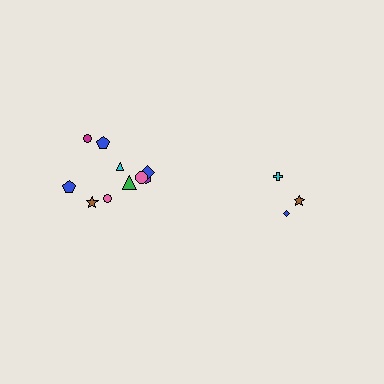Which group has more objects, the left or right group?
The left group.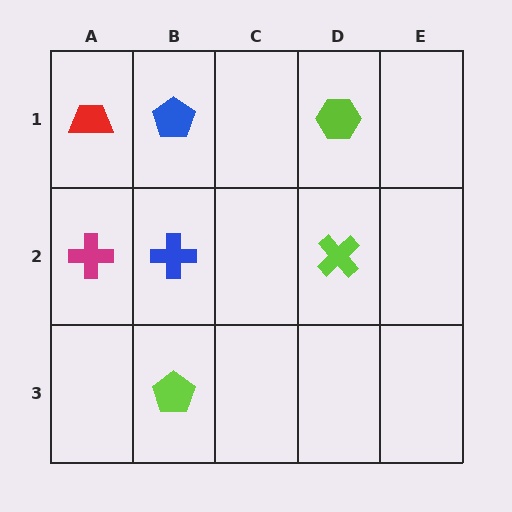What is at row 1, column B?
A blue pentagon.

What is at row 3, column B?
A lime pentagon.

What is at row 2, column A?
A magenta cross.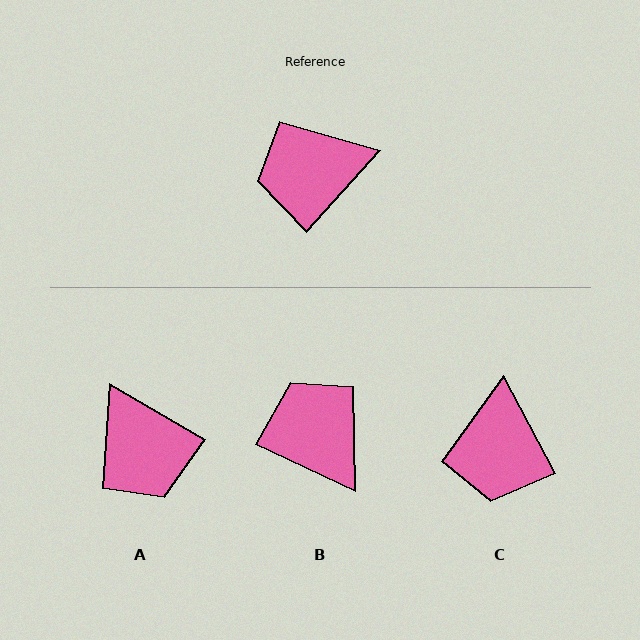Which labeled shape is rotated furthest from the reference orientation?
A, about 101 degrees away.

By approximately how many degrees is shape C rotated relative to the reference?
Approximately 70 degrees counter-clockwise.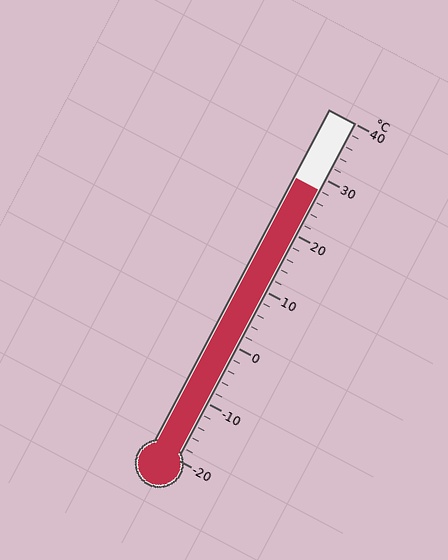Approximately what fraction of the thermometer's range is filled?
The thermometer is filled to approximately 80% of its range.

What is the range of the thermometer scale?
The thermometer scale ranges from -20°C to 40°C.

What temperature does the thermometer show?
The thermometer shows approximately 28°C.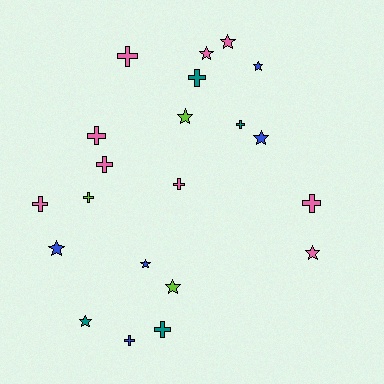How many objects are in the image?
There are 21 objects.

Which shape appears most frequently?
Cross, with 11 objects.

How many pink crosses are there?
There are 6 pink crosses.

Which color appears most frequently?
Pink, with 9 objects.